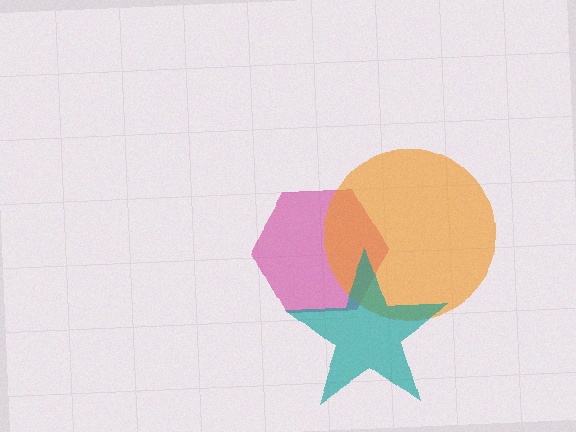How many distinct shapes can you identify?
There are 3 distinct shapes: a magenta hexagon, an orange circle, a teal star.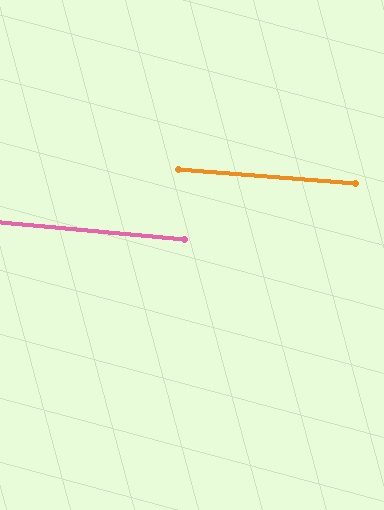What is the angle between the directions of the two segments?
Approximately 1 degree.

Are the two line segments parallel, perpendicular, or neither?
Parallel — their directions differ by only 0.8°.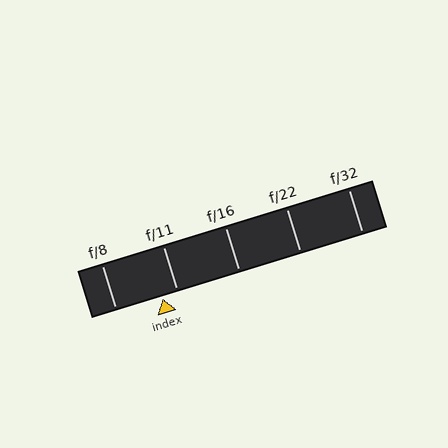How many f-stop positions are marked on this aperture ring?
There are 5 f-stop positions marked.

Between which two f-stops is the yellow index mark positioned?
The index mark is between f/8 and f/11.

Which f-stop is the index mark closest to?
The index mark is closest to f/11.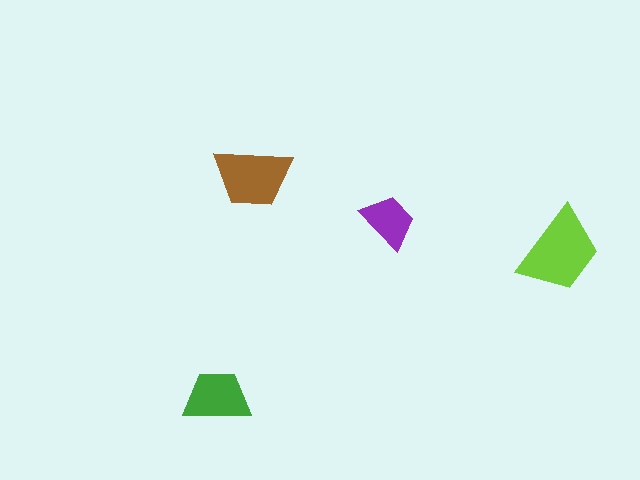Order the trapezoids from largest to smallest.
the lime one, the brown one, the green one, the purple one.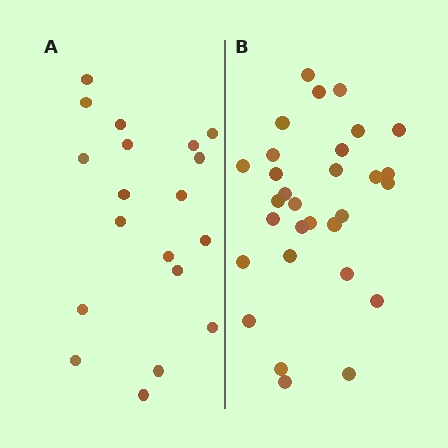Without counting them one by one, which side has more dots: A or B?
Region B (the right region) has more dots.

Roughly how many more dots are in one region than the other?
Region B has roughly 12 or so more dots than region A.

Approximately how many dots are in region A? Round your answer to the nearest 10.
About 20 dots. (The exact count is 19, which rounds to 20.)